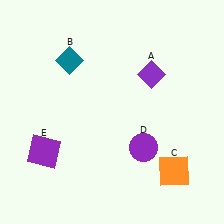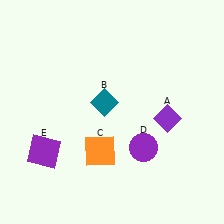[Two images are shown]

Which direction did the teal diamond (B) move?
The teal diamond (B) moved down.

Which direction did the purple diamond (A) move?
The purple diamond (A) moved down.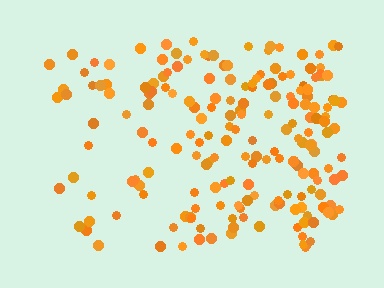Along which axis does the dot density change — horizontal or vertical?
Horizontal.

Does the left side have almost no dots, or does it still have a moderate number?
Still a moderate number, just noticeably fewer than the right.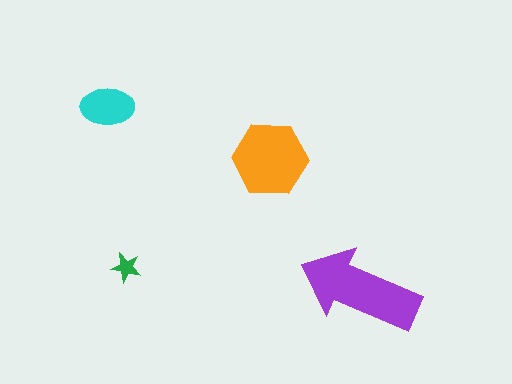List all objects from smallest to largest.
The green star, the cyan ellipse, the orange hexagon, the purple arrow.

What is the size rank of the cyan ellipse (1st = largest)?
3rd.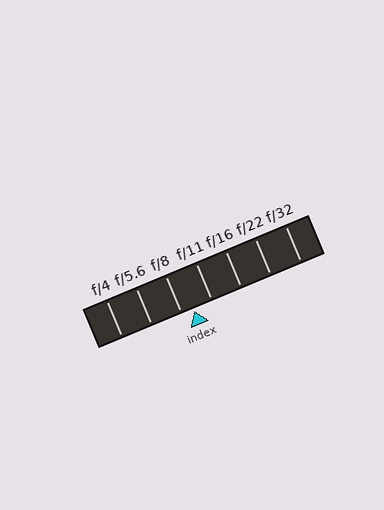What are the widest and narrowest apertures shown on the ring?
The widest aperture shown is f/4 and the narrowest is f/32.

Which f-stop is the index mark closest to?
The index mark is closest to f/8.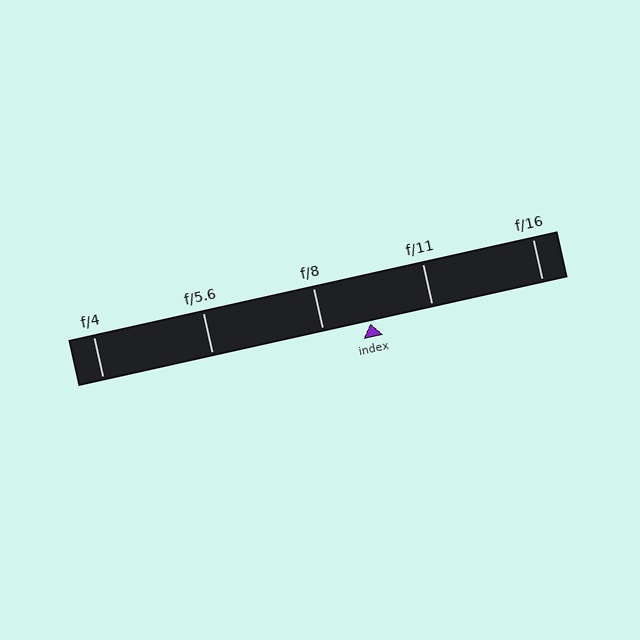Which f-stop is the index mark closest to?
The index mark is closest to f/8.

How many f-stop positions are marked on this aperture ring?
There are 5 f-stop positions marked.